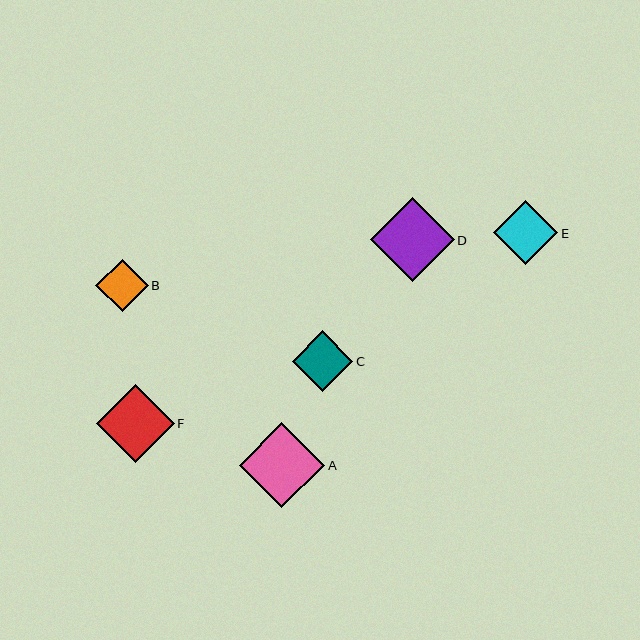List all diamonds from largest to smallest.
From largest to smallest: A, D, F, E, C, B.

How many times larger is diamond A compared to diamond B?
Diamond A is approximately 1.6 times the size of diamond B.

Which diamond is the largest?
Diamond A is the largest with a size of approximately 85 pixels.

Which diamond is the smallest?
Diamond B is the smallest with a size of approximately 53 pixels.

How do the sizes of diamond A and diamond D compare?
Diamond A and diamond D are approximately the same size.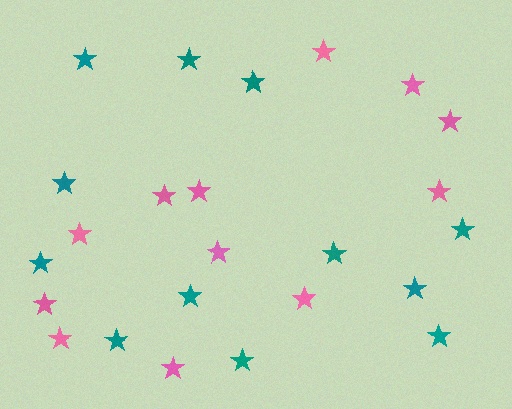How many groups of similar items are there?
There are 2 groups: one group of pink stars (12) and one group of teal stars (12).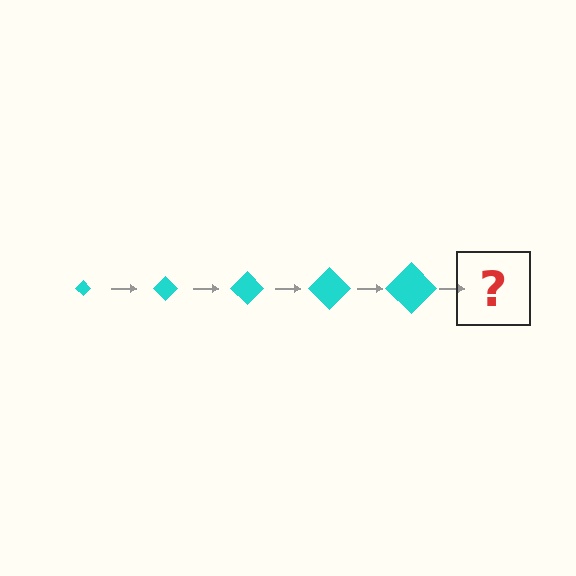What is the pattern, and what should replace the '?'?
The pattern is that the diamond gets progressively larger each step. The '?' should be a cyan diamond, larger than the previous one.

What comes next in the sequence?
The next element should be a cyan diamond, larger than the previous one.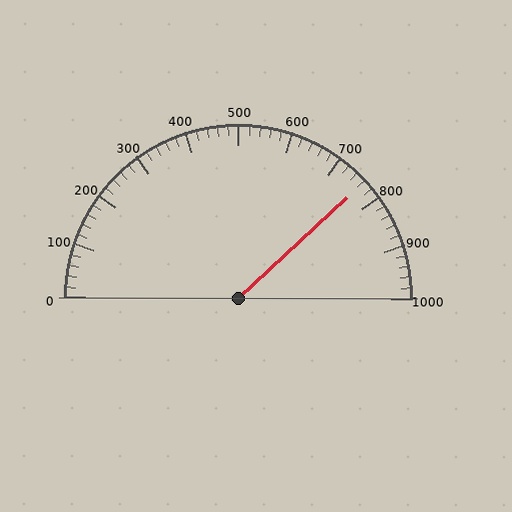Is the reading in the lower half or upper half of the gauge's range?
The reading is in the upper half of the range (0 to 1000).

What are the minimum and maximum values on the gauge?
The gauge ranges from 0 to 1000.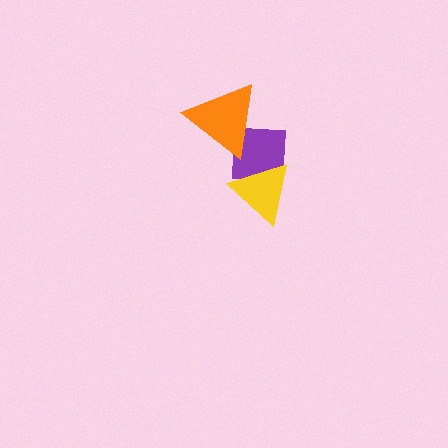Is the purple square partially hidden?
Yes, it is partially covered by another shape.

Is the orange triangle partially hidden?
No, no other shape covers it.